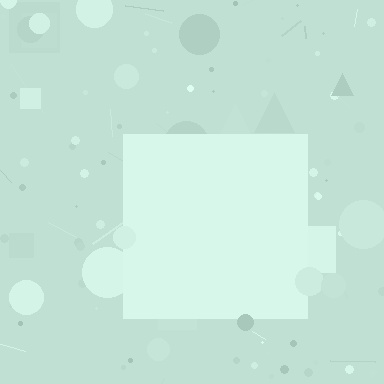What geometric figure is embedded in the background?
A square is embedded in the background.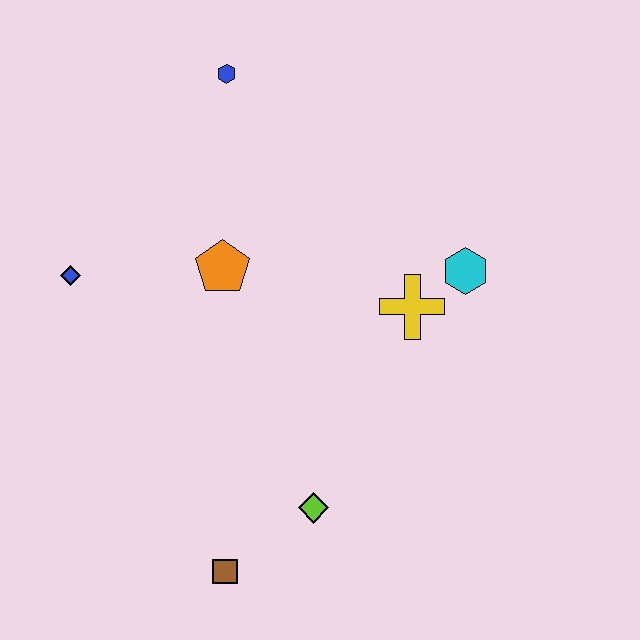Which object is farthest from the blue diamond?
The cyan hexagon is farthest from the blue diamond.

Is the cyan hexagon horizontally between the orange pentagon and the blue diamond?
No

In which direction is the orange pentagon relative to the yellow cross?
The orange pentagon is to the left of the yellow cross.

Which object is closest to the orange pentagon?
The blue diamond is closest to the orange pentagon.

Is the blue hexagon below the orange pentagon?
No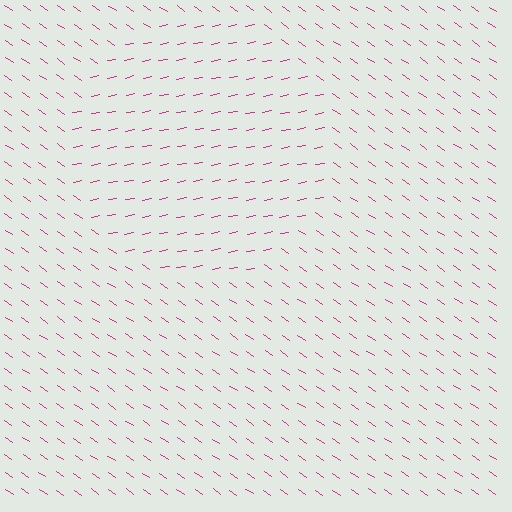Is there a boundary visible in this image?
Yes, there is a texture boundary formed by a change in line orientation.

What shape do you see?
I see a circle.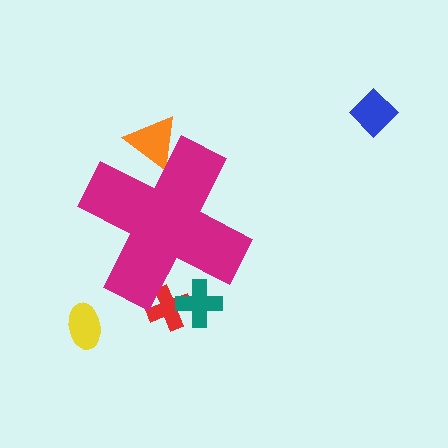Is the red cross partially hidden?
Yes, the red cross is partially hidden behind the magenta cross.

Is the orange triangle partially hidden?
Yes, the orange triangle is partially hidden behind the magenta cross.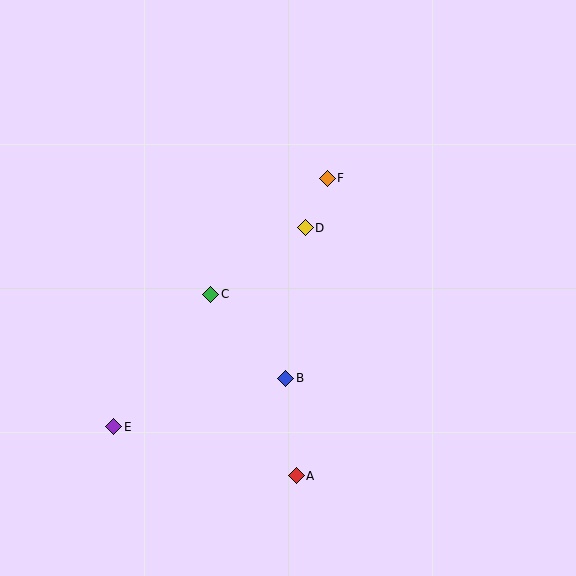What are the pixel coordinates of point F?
Point F is at (327, 178).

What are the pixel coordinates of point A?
Point A is at (296, 476).